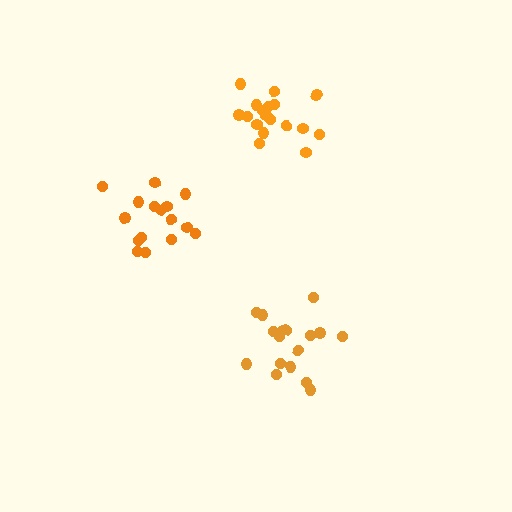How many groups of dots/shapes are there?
There are 3 groups.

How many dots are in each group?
Group 1: 16 dots, Group 2: 17 dots, Group 3: 18 dots (51 total).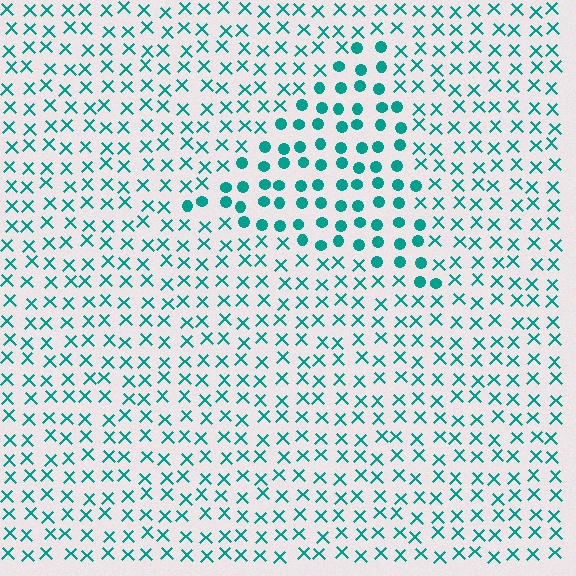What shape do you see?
I see a triangle.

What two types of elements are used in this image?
The image uses circles inside the triangle region and X marks outside it.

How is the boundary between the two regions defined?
The boundary is defined by a change in element shape: circles inside vs. X marks outside. All elements share the same color and spacing.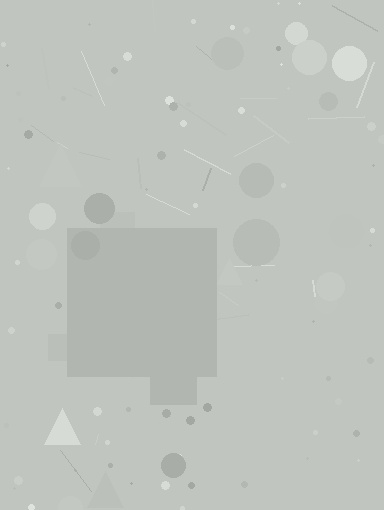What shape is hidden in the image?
A square is hidden in the image.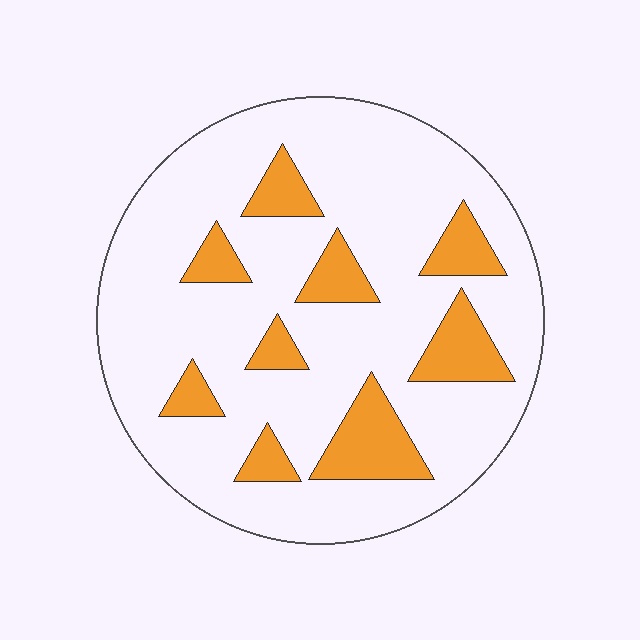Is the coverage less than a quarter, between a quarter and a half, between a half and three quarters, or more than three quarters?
Less than a quarter.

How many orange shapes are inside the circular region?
9.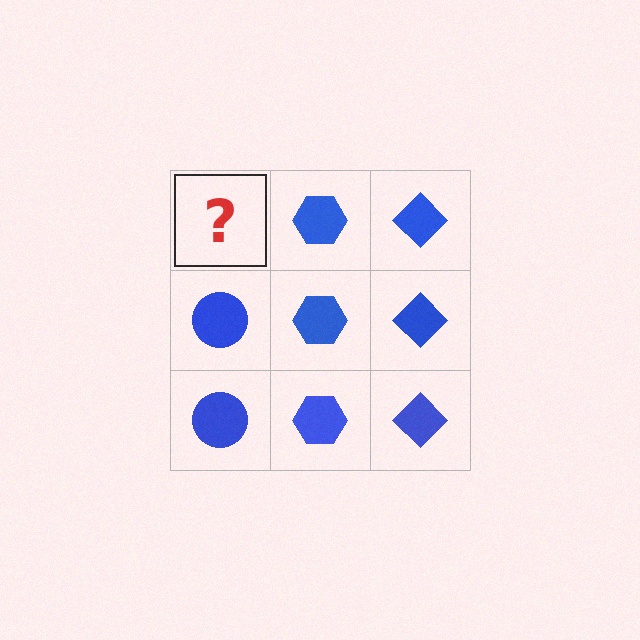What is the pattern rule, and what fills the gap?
The rule is that each column has a consistent shape. The gap should be filled with a blue circle.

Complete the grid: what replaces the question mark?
The question mark should be replaced with a blue circle.